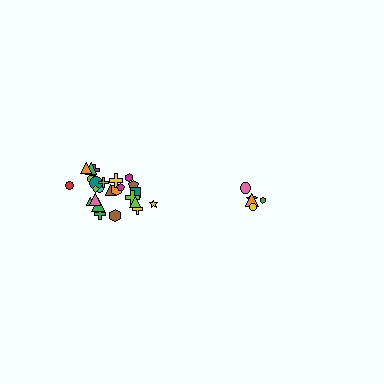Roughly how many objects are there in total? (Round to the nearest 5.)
Roughly 30 objects in total.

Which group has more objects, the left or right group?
The left group.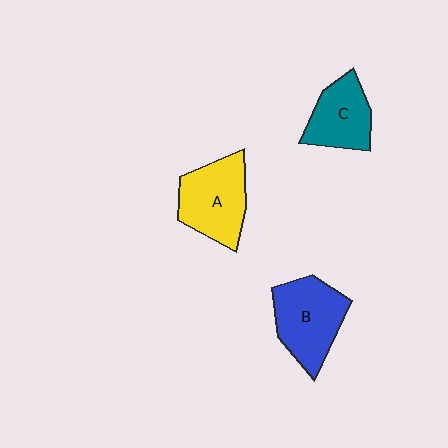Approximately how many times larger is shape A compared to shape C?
Approximately 1.3 times.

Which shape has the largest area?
Shape B (blue).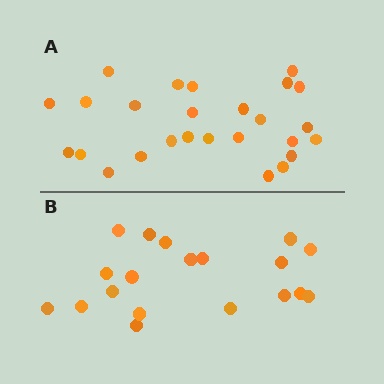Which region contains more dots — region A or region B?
Region A (the top region) has more dots.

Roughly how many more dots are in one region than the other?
Region A has roughly 8 or so more dots than region B.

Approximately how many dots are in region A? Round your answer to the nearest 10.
About 30 dots. (The exact count is 26, which rounds to 30.)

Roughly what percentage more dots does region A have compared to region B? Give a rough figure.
About 35% more.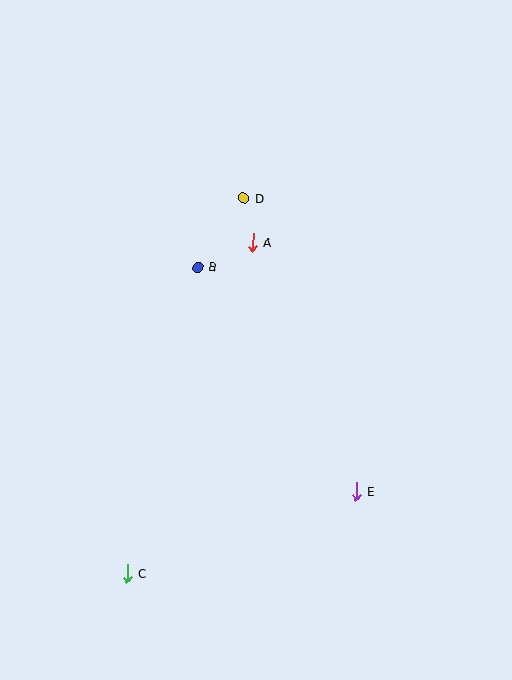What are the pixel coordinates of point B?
Point B is at (198, 267).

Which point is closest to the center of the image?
Point B at (198, 267) is closest to the center.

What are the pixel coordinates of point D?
Point D is at (243, 198).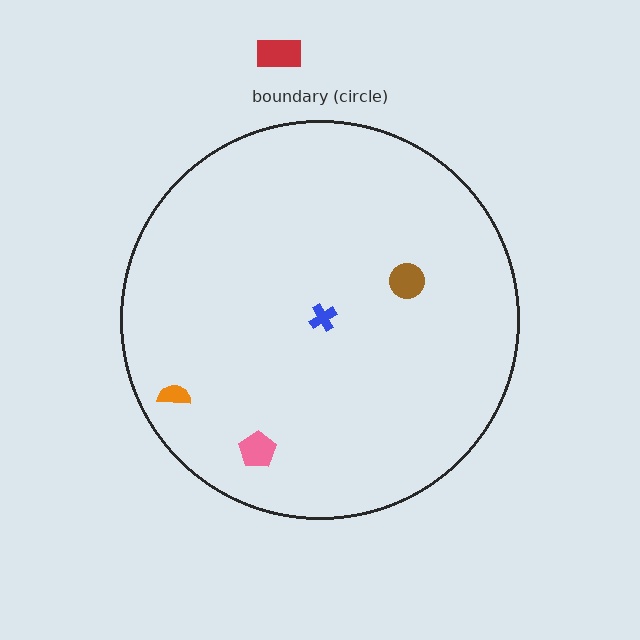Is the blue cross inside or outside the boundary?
Inside.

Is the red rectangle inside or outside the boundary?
Outside.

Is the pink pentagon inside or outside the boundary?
Inside.